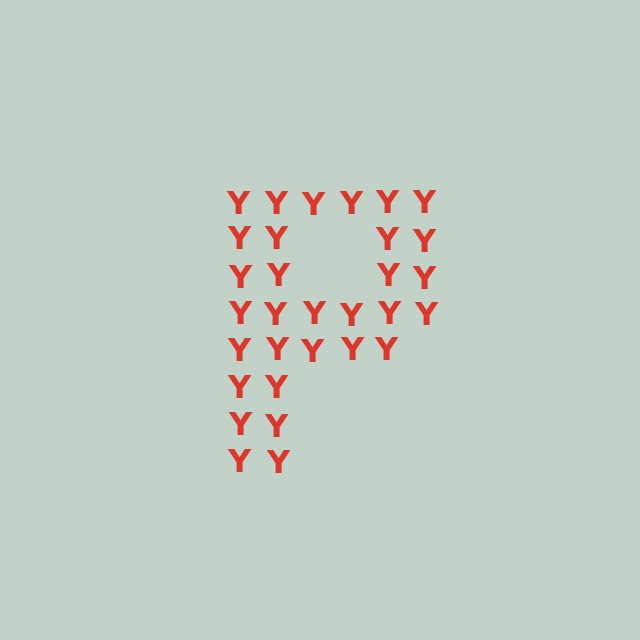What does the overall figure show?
The overall figure shows the letter P.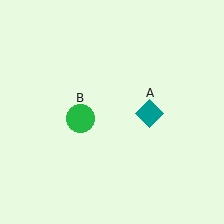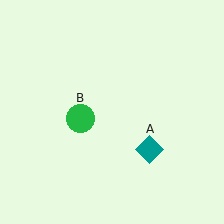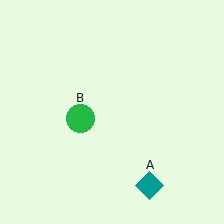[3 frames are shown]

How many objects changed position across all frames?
1 object changed position: teal diamond (object A).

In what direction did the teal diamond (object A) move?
The teal diamond (object A) moved down.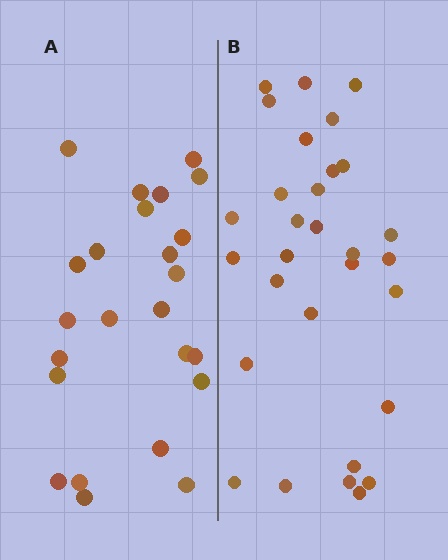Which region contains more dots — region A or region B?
Region B (the right region) has more dots.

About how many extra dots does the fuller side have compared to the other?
Region B has about 6 more dots than region A.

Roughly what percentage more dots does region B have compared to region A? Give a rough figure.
About 25% more.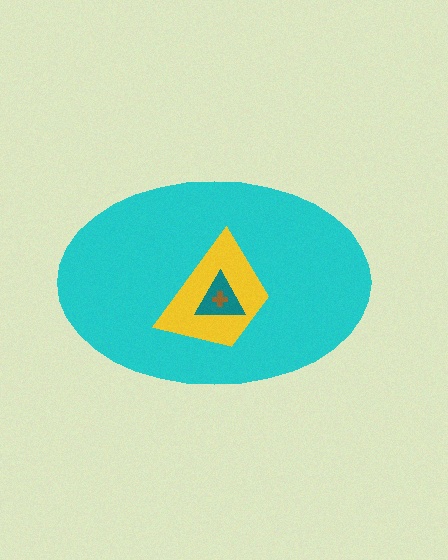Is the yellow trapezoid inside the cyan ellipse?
Yes.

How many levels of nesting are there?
4.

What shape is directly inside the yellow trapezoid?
The teal triangle.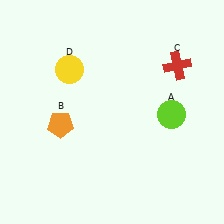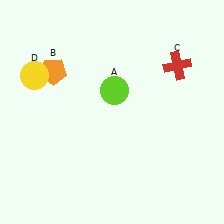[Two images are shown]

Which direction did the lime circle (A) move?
The lime circle (A) moved left.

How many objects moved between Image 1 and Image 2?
3 objects moved between the two images.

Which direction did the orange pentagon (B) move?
The orange pentagon (B) moved up.